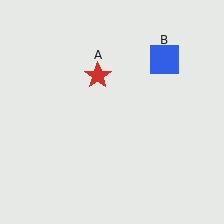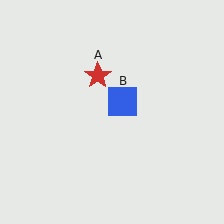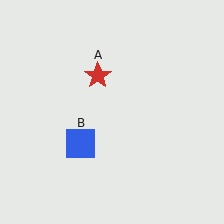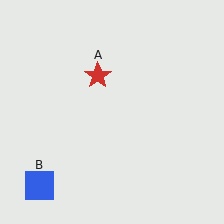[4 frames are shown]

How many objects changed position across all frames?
1 object changed position: blue square (object B).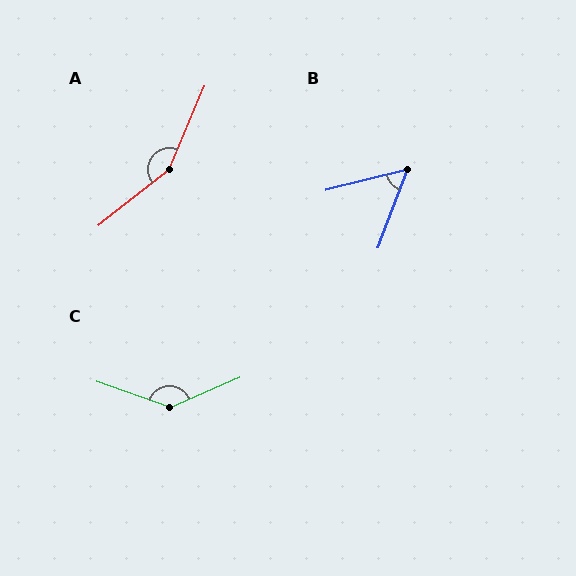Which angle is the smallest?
B, at approximately 55 degrees.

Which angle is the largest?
A, at approximately 152 degrees.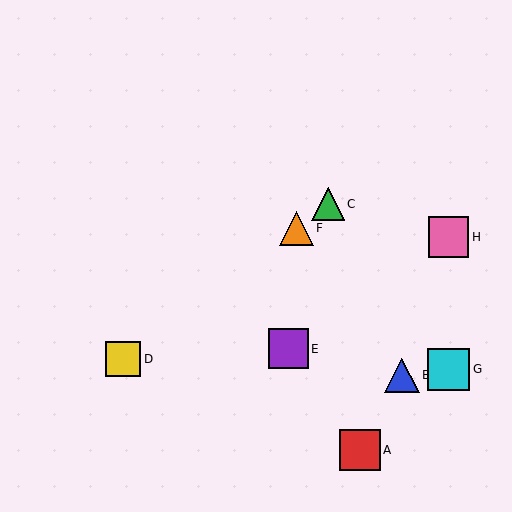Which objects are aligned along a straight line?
Objects C, D, F are aligned along a straight line.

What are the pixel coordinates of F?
Object F is at (296, 228).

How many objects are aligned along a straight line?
3 objects (C, D, F) are aligned along a straight line.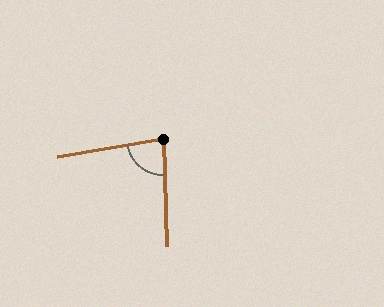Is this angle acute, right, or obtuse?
It is acute.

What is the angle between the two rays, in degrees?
Approximately 82 degrees.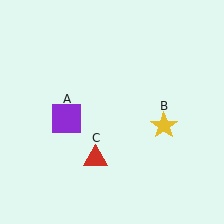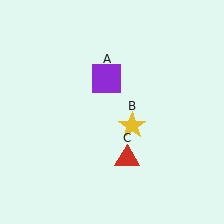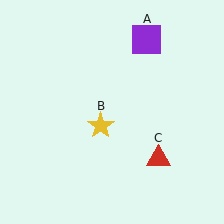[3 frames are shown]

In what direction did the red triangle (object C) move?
The red triangle (object C) moved right.